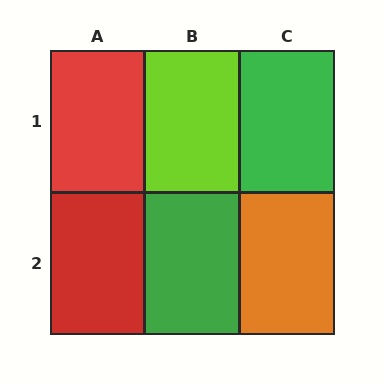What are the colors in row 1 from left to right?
Red, lime, green.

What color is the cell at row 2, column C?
Orange.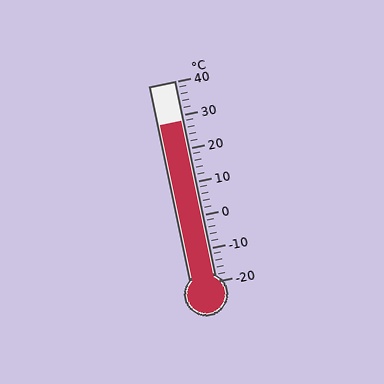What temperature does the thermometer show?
The thermometer shows approximately 28°C.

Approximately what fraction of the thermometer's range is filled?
The thermometer is filled to approximately 80% of its range.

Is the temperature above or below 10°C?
The temperature is above 10°C.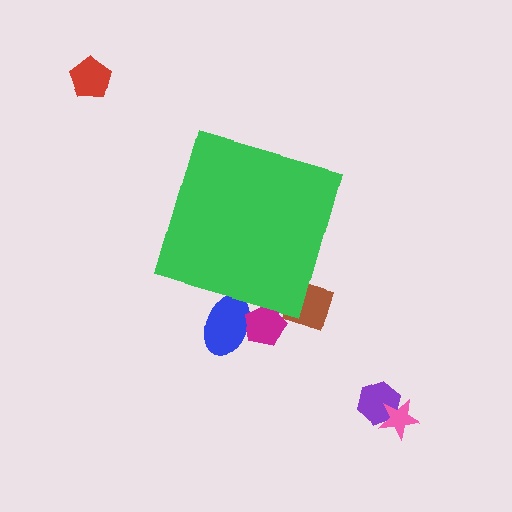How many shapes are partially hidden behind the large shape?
3 shapes are partially hidden.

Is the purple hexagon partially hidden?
No, the purple hexagon is fully visible.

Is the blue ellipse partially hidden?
Yes, the blue ellipse is partially hidden behind the green diamond.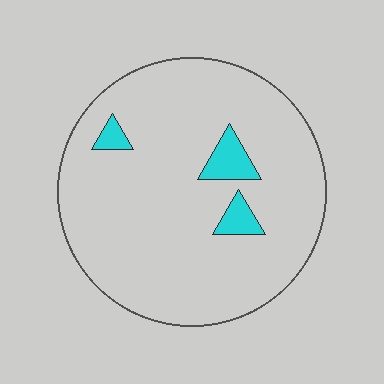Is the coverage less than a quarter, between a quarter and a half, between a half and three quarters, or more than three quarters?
Less than a quarter.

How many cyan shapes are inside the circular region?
3.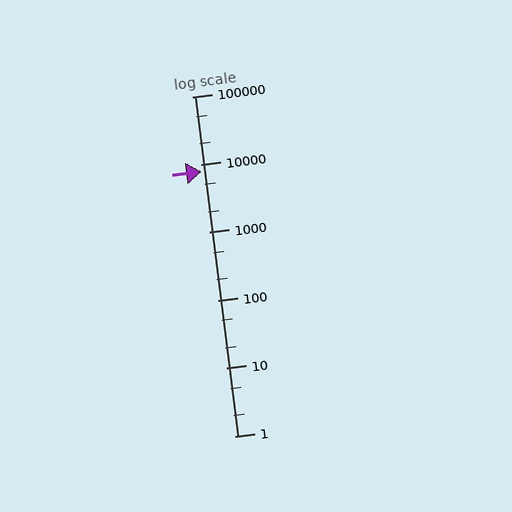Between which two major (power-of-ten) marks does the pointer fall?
The pointer is between 1000 and 10000.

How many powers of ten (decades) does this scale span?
The scale spans 5 decades, from 1 to 100000.